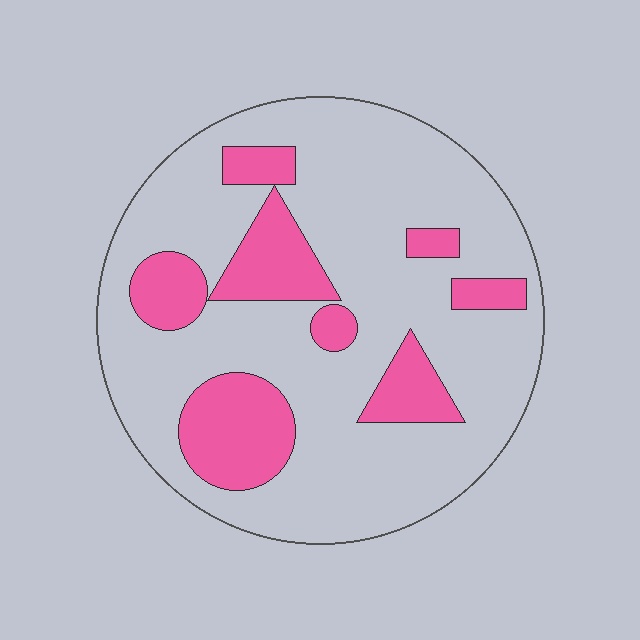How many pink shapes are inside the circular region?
8.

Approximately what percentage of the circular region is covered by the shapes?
Approximately 25%.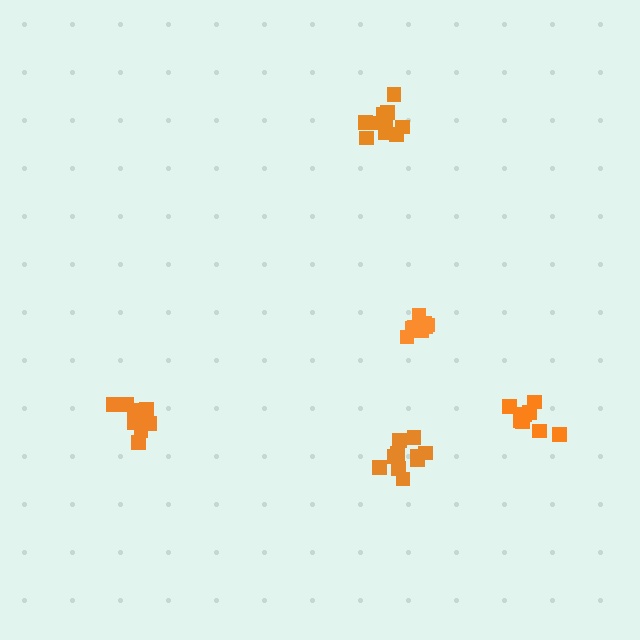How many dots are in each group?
Group 1: 10 dots, Group 2: 8 dots, Group 3: 12 dots, Group 4: 10 dots, Group 5: 8 dots (48 total).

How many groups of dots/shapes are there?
There are 5 groups.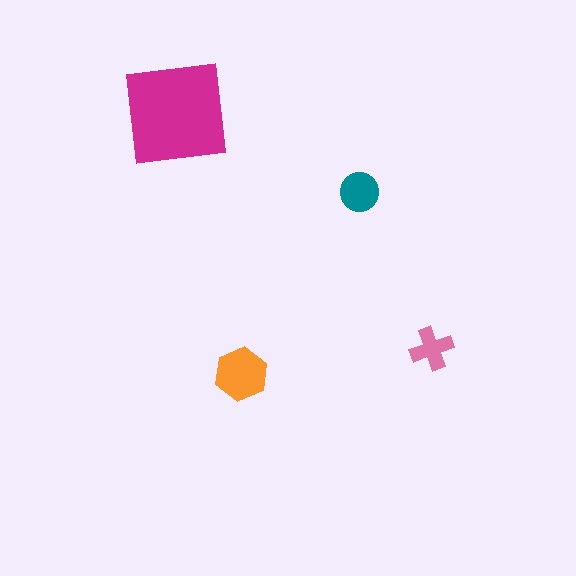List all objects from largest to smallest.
The magenta square, the orange hexagon, the teal circle, the pink cross.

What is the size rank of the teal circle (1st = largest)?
3rd.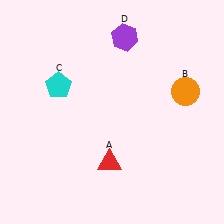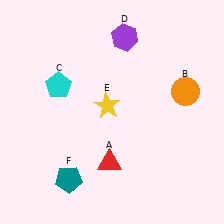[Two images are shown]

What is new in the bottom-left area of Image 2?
A teal pentagon (F) was added in the bottom-left area of Image 2.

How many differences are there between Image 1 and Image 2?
There are 2 differences between the two images.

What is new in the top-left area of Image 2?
A yellow star (E) was added in the top-left area of Image 2.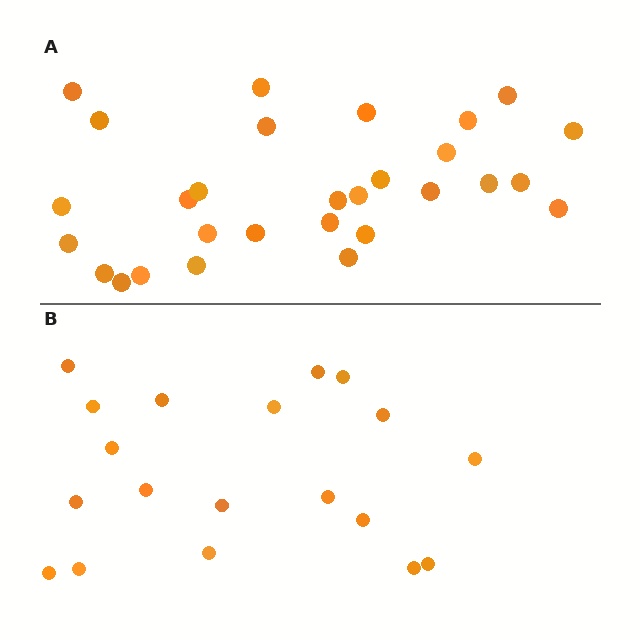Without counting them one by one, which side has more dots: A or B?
Region A (the top region) has more dots.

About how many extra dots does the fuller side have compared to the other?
Region A has roughly 10 or so more dots than region B.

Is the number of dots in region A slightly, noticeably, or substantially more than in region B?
Region A has substantially more. The ratio is roughly 1.5 to 1.